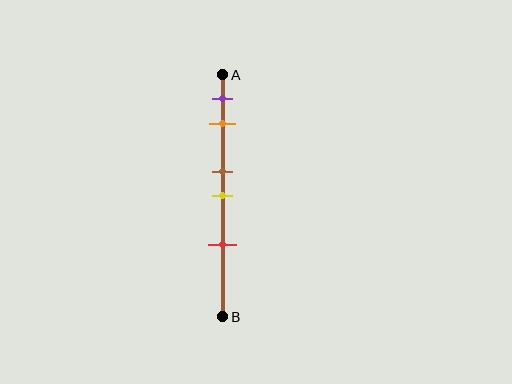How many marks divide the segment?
There are 5 marks dividing the segment.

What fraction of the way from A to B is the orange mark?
The orange mark is approximately 20% (0.2) of the way from A to B.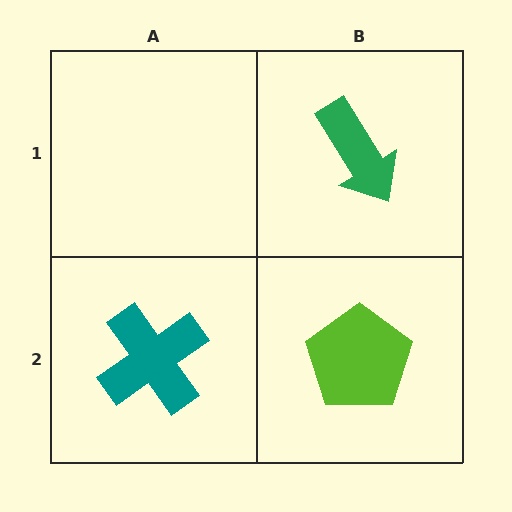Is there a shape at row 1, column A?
No, that cell is empty.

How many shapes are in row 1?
1 shape.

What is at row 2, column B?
A lime pentagon.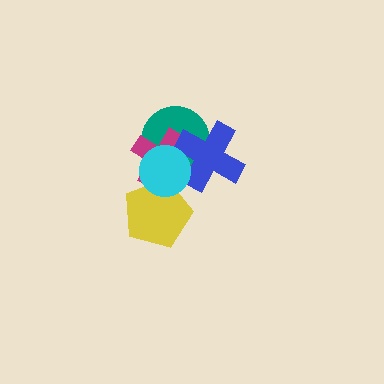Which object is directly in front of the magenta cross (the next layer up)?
The yellow pentagon is directly in front of the magenta cross.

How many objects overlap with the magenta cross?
4 objects overlap with the magenta cross.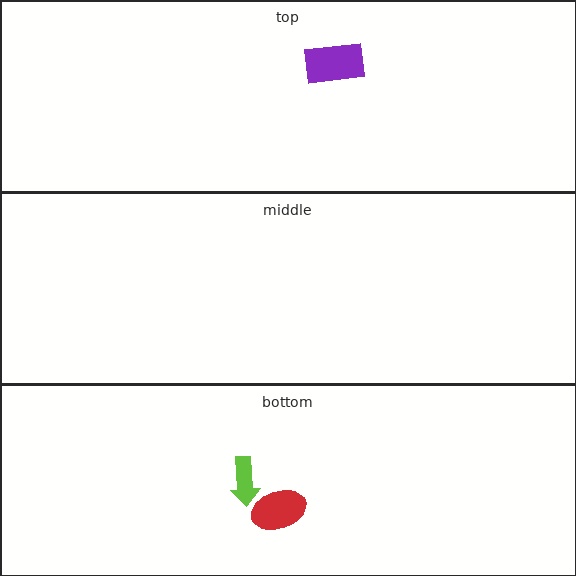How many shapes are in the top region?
1.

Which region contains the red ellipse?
The bottom region.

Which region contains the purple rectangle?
The top region.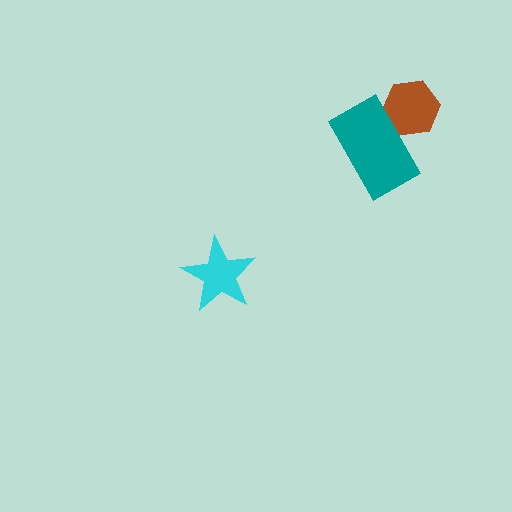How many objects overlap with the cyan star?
0 objects overlap with the cyan star.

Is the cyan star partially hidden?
No, no other shape covers it.